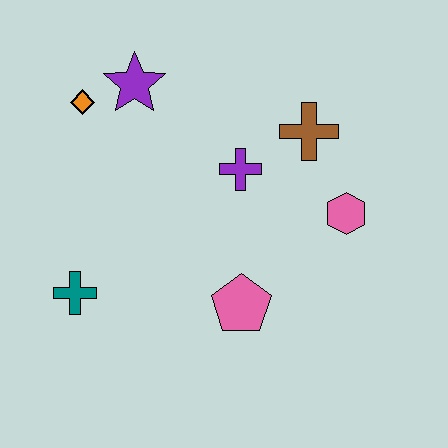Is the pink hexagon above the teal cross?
Yes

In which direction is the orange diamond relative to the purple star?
The orange diamond is to the left of the purple star.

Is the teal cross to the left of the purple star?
Yes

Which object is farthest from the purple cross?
The teal cross is farthest from the purple cross.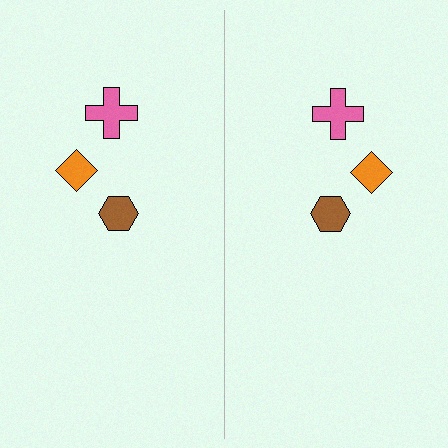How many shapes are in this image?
There are 6 shapes in this image.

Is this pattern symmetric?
Yes, this pattern has bilateral (reflection) symmetry.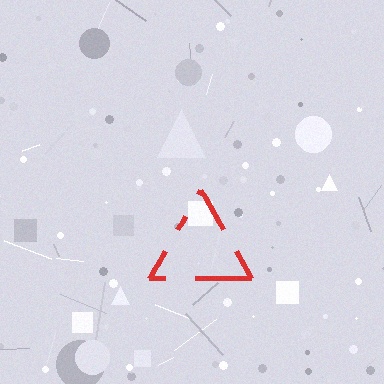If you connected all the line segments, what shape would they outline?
They would outline a triangle.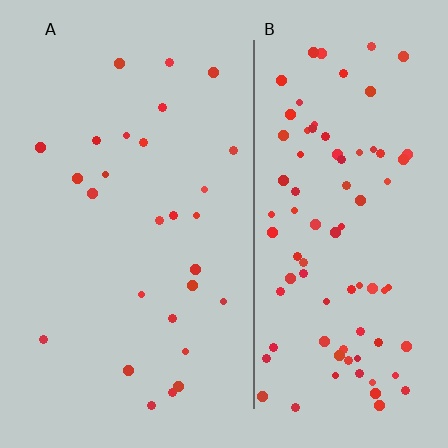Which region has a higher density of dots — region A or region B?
B (the right).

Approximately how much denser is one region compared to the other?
Approximately 3.3× — region B over region A.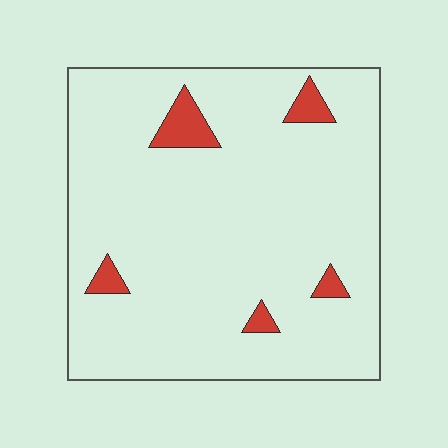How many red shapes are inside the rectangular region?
5.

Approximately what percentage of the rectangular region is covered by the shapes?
Approximately 5%.